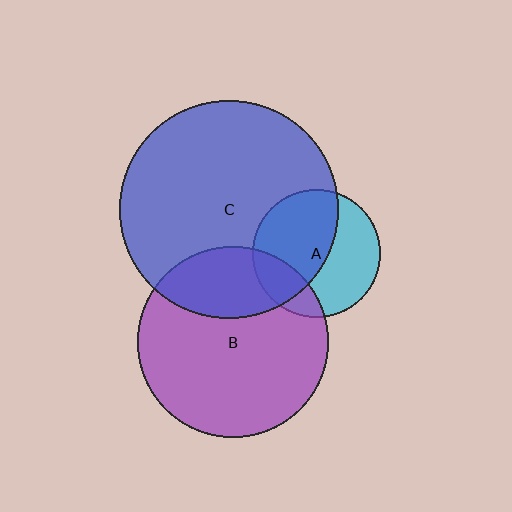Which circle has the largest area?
Circle C (blue).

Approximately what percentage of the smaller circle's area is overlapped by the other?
Approximately 20%.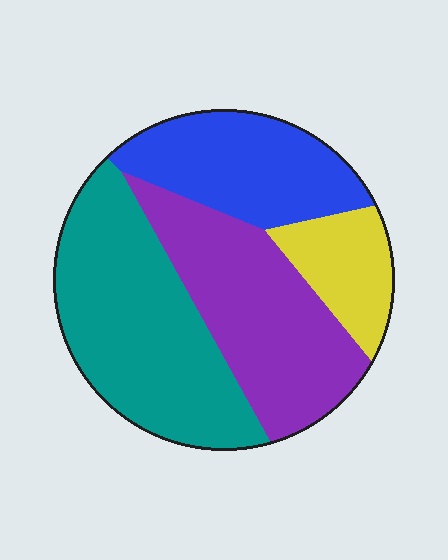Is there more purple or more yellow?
Purple.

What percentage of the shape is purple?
Purple takes up about one third (1/3) of the shape.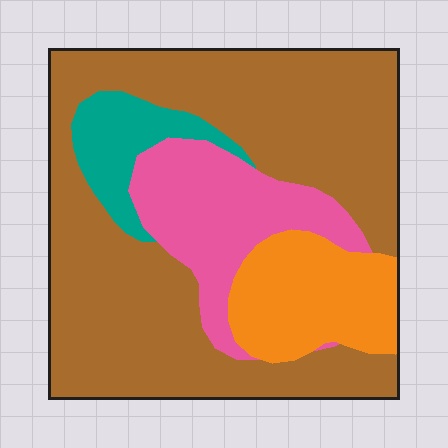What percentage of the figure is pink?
Pink takes up between a sixth and a third of the figure.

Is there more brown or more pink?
Brown.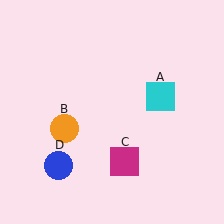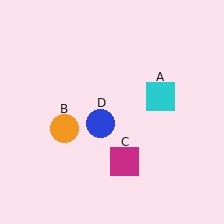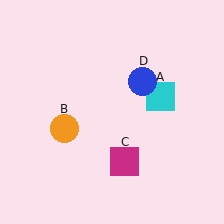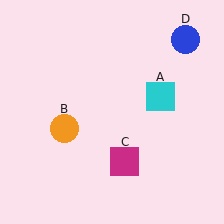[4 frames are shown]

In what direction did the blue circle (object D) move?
The blue circle (object D) moved up and to the right.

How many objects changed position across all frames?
1 object changed position: blue circle (object D).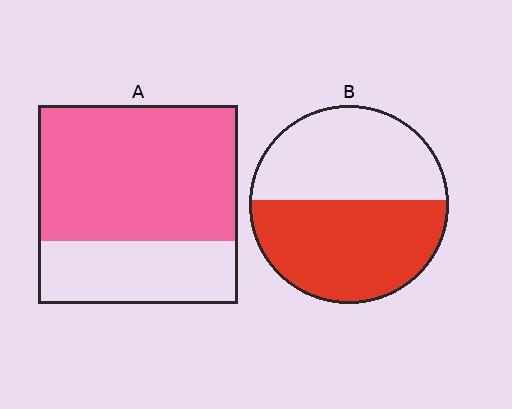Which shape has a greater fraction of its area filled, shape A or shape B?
Shape A.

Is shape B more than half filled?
Roughly half.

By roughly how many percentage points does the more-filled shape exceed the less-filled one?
By roughly 15 percentage points (A over B).